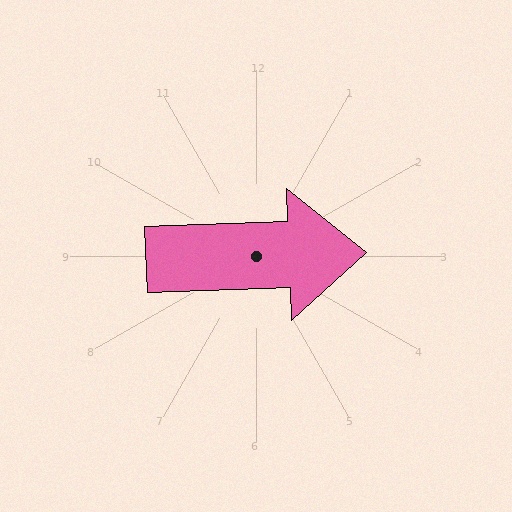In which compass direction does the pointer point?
East.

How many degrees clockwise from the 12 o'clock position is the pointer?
Approximately 88 degrees.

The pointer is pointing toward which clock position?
Roughly 3 o'clock.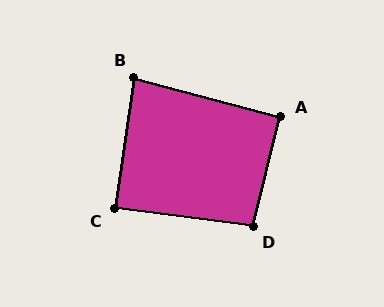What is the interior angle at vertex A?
Approximately 91 degrees (approximately right).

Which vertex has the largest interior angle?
D, at approximately 96 degrees.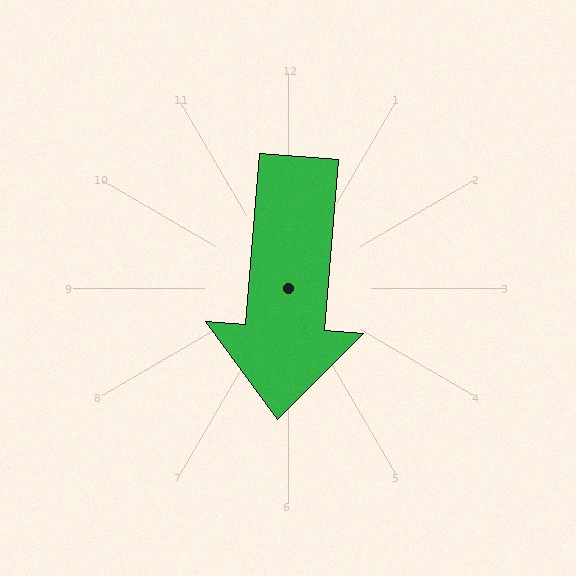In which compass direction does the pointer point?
South.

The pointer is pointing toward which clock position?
Roughly 6 o'clock.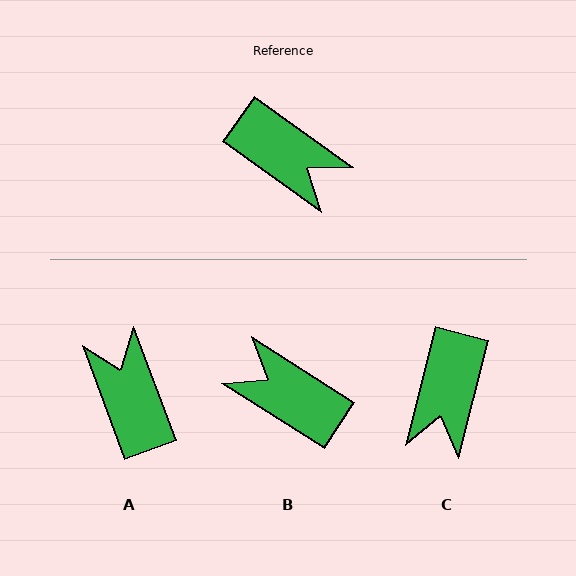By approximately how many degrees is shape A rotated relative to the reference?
Approximately 146 degrees counter-clockwise.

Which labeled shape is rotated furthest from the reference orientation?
B, about 177 degrees away.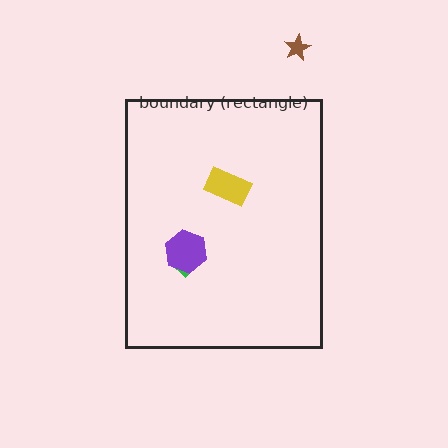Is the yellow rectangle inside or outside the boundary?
Inside.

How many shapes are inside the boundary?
3 inside, 1 outside.